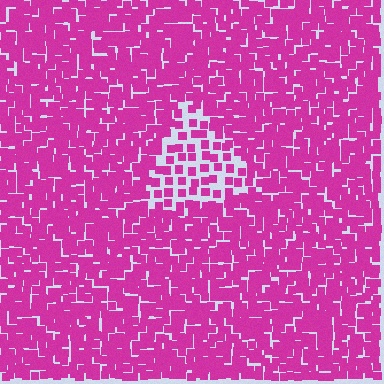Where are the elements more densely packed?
The elements are more densely packed outside the triangle boundary.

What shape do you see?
I see a triangle.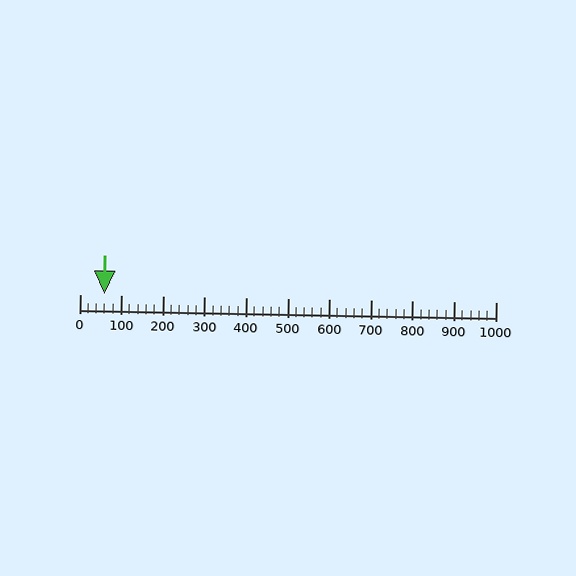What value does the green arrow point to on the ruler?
The green arrow points to approximately 60.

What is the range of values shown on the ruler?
The ruler shows values from 0 to 1000.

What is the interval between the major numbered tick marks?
The major tick marks are spaced 100 units apart.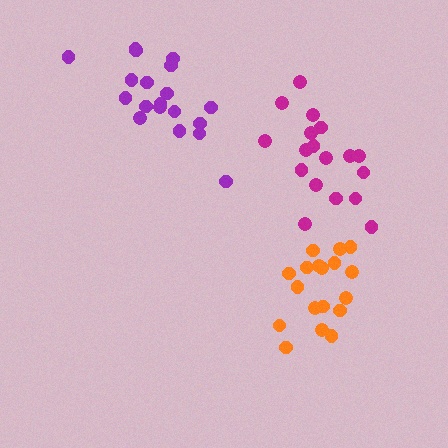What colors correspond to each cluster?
The clusters are colored: purple, orange, magenta.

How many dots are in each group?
Group 1: 19 dots, Group 2: 18 dots, Group 3: 18 dots (55 total).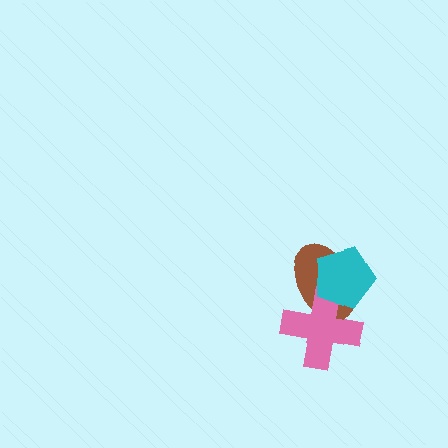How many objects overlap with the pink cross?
2 objects overlap with the pink cross.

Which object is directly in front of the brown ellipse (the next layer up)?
The pink cross is directly in front of the brown ellipse.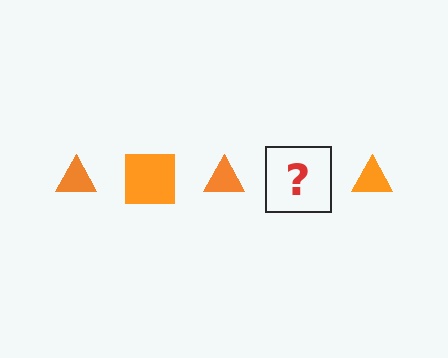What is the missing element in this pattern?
The missing element is an orange square.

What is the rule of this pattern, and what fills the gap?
The rule is that the pattern cycles through triangle, square shapes in orange. The gap should be filled with an orange square.